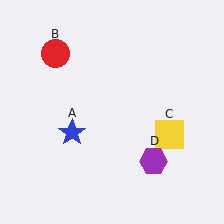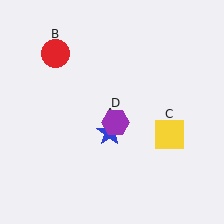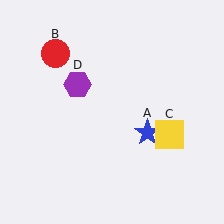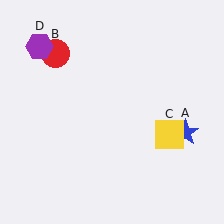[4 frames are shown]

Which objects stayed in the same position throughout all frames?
Red circle (object B) and yellow square (object C) remained stationary.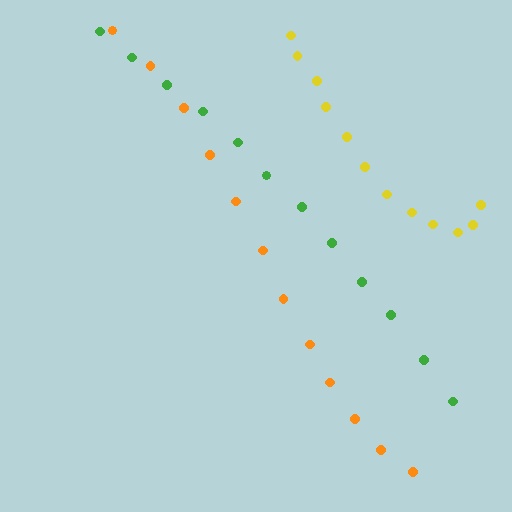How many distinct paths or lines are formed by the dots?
There are 3 distinct paths.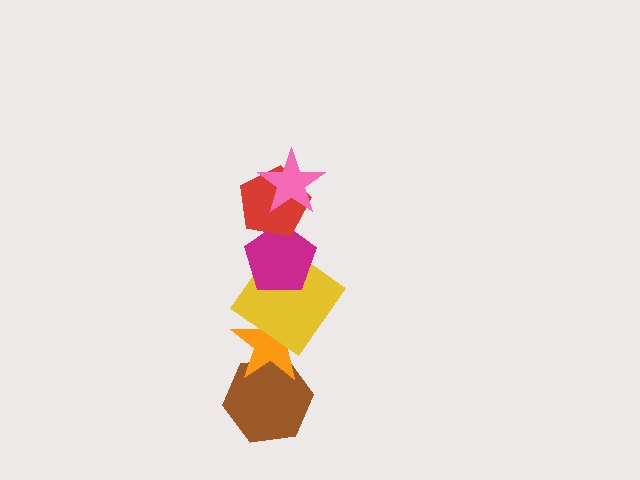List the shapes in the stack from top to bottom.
From top to bottom: the pink star, the red pentagon, the magenta pentagon, the yellow diamond, the orange star, the brown hexagon.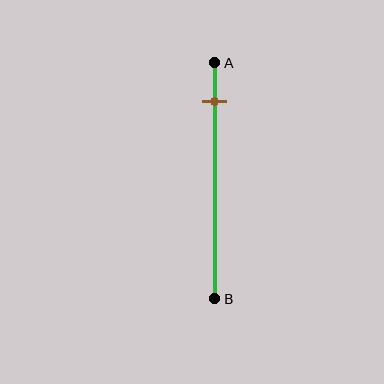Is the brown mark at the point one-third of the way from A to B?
No, the mark is at about 15% from A, not at the 33% one-third point.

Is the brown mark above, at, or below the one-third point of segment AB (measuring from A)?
The brown mark is above the one-third point of segment AB.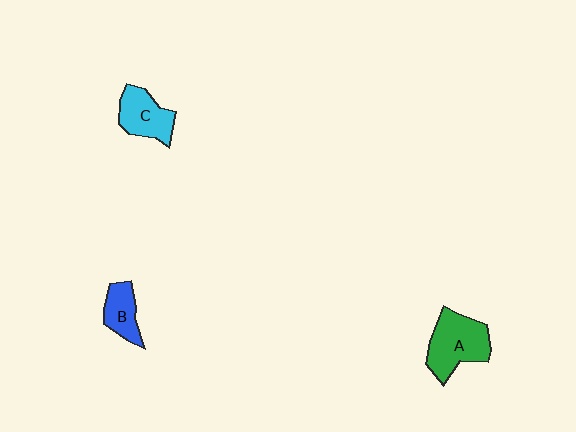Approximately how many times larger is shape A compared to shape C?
Approximately 1.4 times.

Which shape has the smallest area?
Shape B (blue).